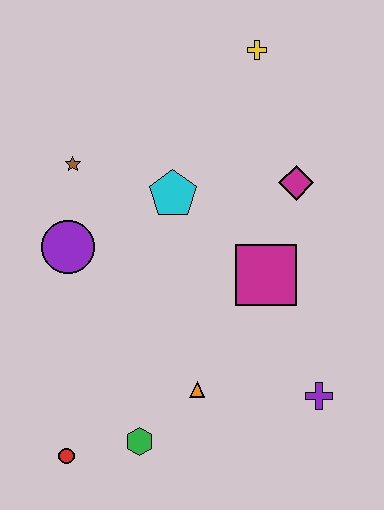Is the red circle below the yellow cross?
Yes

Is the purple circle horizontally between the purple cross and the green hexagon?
No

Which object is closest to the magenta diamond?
The magenta square is closest to the magenta diamond.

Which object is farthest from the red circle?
The yellow cross is farthest from the red circle.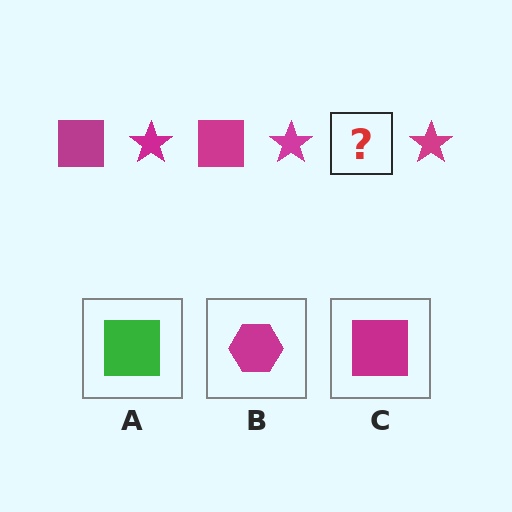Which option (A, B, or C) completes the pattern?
C.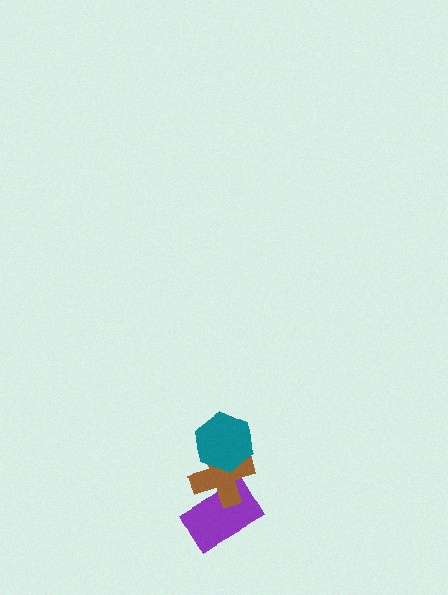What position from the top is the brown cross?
The brown cross is 2nd from the top.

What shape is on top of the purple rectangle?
The brown cross is on top of the purple rectangle.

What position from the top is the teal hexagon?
The teal hexagon is 1st from the top.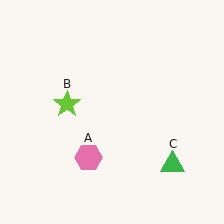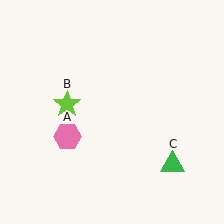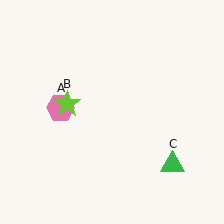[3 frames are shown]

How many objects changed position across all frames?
1 object changed position: pink hexagon (object A).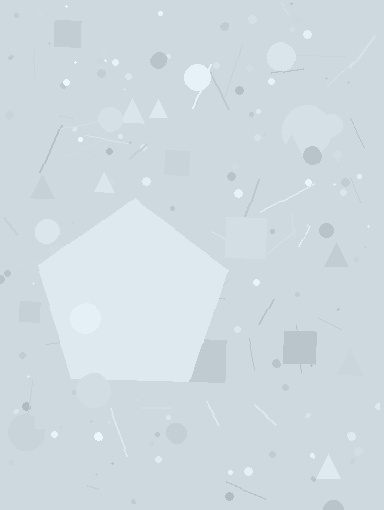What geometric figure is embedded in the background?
A pentagon is embedded in the background.